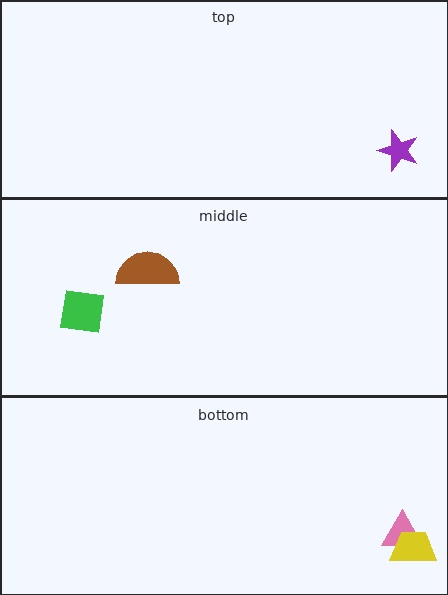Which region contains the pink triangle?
The bottom region.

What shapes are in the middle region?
The green square, the brown semicircle.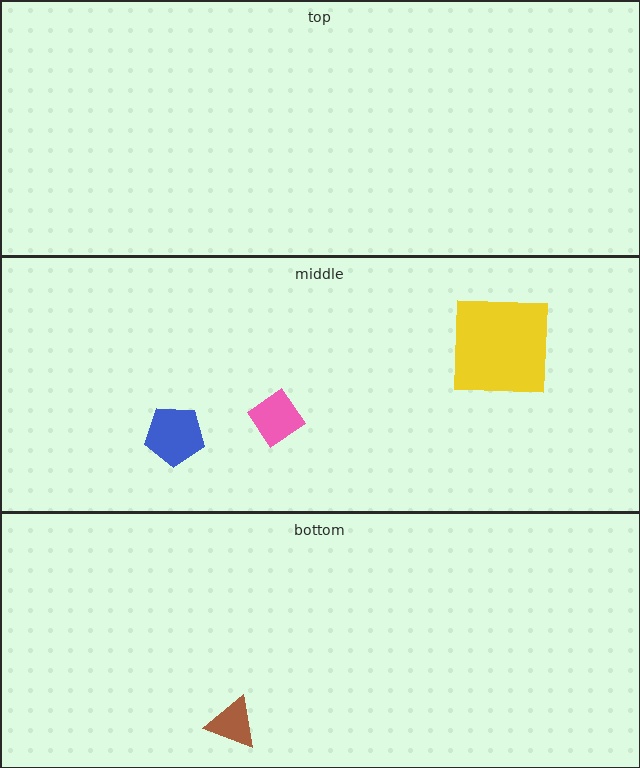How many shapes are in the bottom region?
1.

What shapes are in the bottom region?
The brown triangle.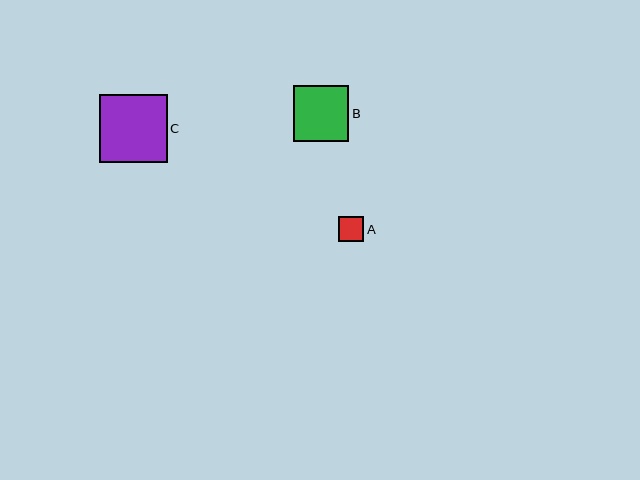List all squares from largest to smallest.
From largest to smallest: C, B, A.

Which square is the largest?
Square C is the largest with a size of approximately 68 pixels.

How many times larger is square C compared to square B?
Square C is approximately 1.2 times the size of square B.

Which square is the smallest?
Square A is the smallest with a size of approximately 26 pixels.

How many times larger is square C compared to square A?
Square C is approximately 2.7 times the size of square A.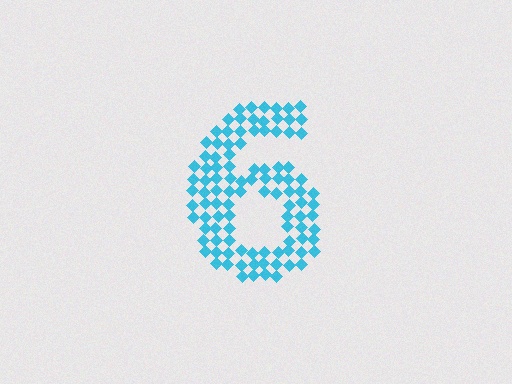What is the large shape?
The large shape is the digit 6.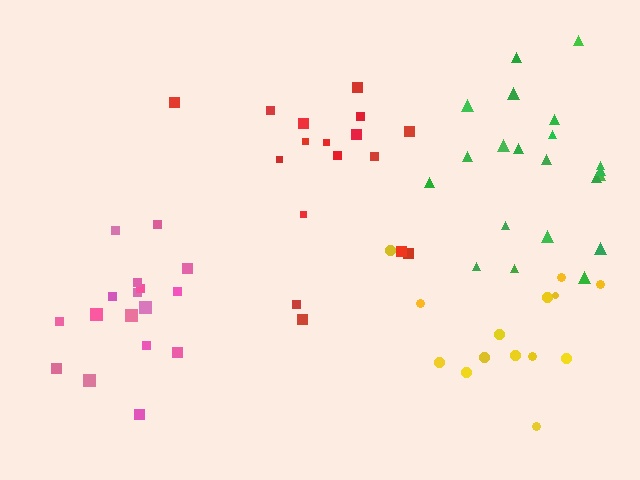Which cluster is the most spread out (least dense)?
Yellow.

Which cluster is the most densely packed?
Pink.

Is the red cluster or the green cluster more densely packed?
Green.